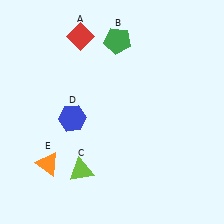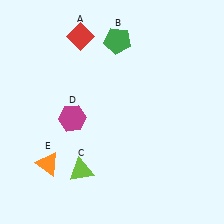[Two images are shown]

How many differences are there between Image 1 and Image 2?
There is 1 difference between the two images.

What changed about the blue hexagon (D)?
In Image 1, D is blue. In Image 2, it changed to magenta.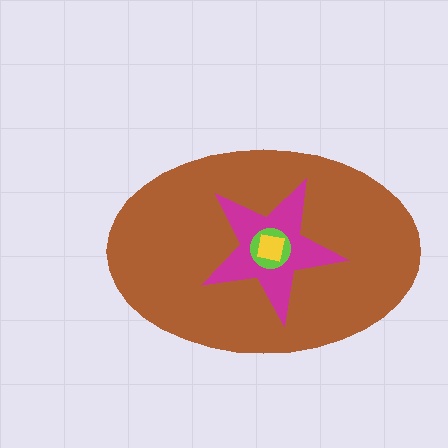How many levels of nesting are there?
4.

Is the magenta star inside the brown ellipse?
Yes.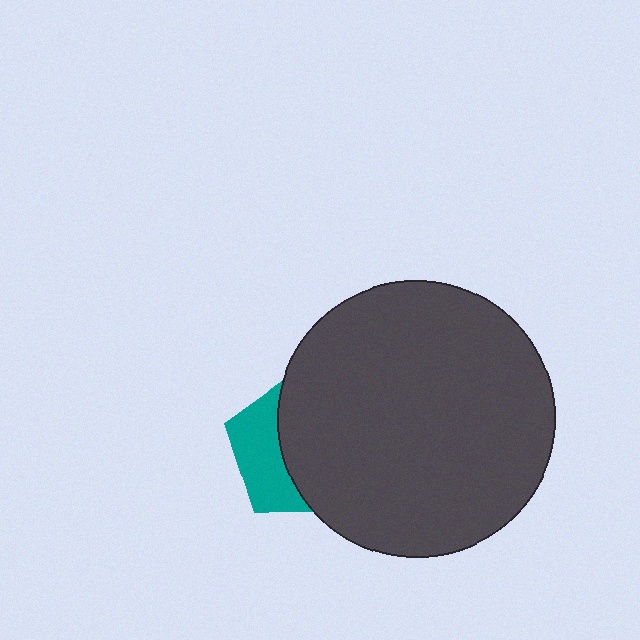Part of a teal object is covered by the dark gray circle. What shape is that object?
It is a pentagon.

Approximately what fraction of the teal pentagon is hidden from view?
Roughly 64% of the teal pentagon is hidden behind the dark gray circle.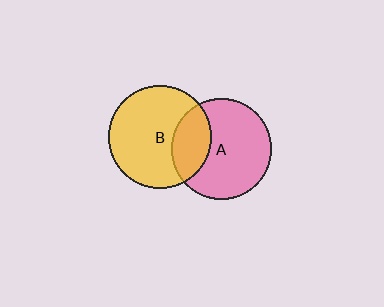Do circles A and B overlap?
Yes.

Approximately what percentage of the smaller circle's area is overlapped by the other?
Approximately 30%.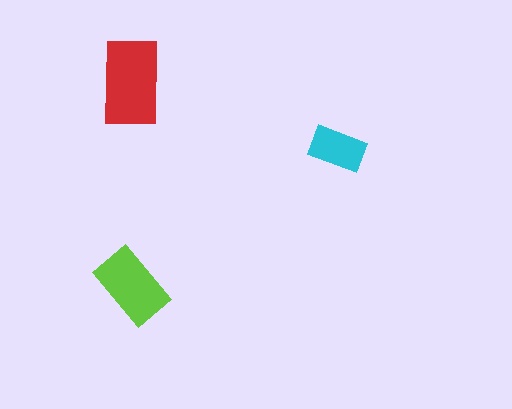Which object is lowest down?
The lime rectangle is bottommost.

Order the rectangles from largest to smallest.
the red one, the lime one, the cyan one.